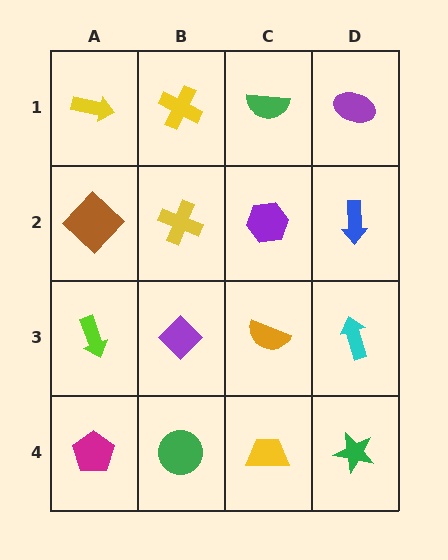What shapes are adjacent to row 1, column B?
A yellow cross (row 2, column B), a yellow arrow (row 1, column A), a green semicircle (row 1, column C).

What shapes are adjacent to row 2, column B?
A yellow cross (row 1, column B), a purple diamond (row 3, column B), a brown diamond (row 2, column A), a purple hexagon (row 2, column C).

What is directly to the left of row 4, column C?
A green circle.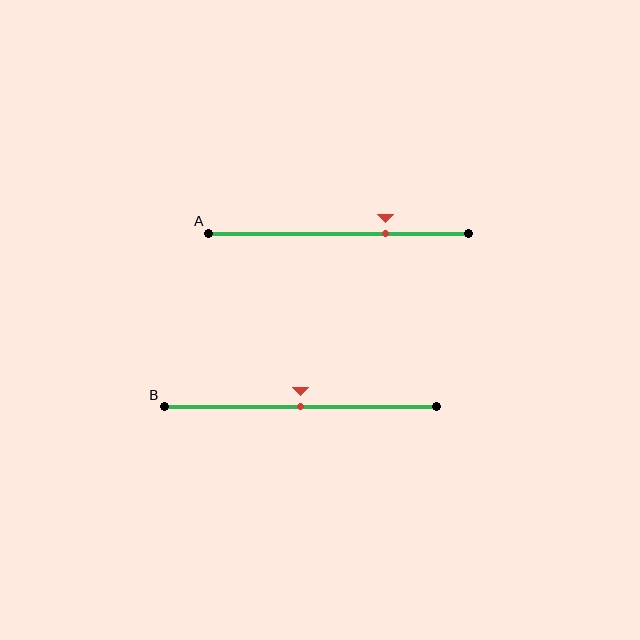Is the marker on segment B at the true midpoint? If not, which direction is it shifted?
Yes, the marker on segment B is at the true midpoint.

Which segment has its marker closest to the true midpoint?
Segment B has its marker closest to the true midpoint.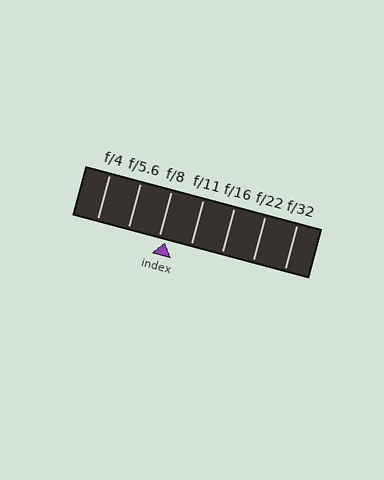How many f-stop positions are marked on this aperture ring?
There are 7 f-stop positions marked.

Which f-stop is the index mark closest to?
The index mark is closest to f/8.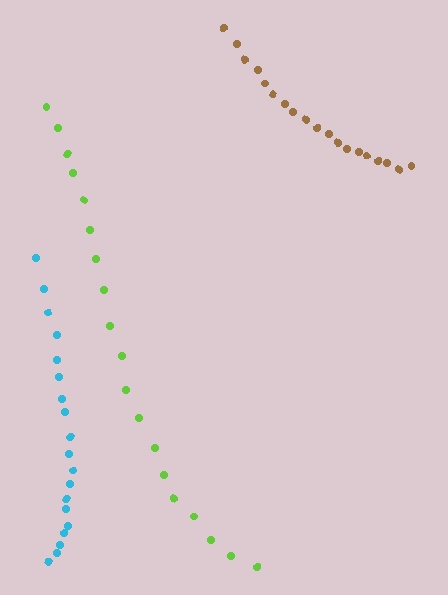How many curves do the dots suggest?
There are 3 distinct paths.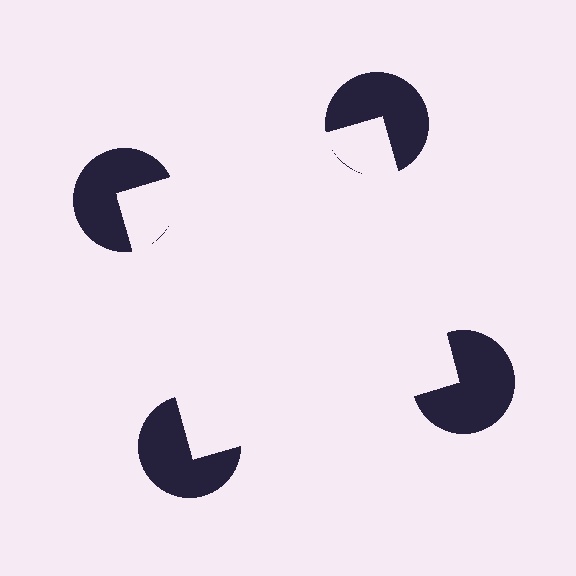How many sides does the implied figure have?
4 sides.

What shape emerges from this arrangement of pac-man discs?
An illusory square — its edges are inferred from the aligned wedge cuts in the pac-man discs, not physically drawn.